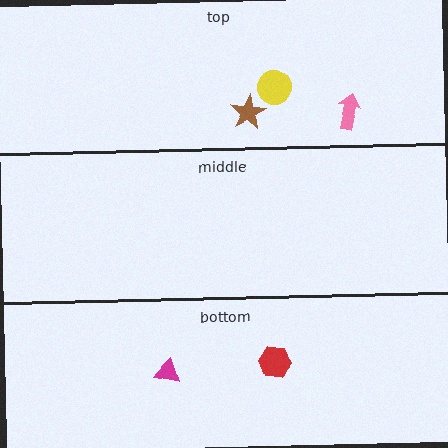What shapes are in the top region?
The brown star, the pink arrow, the yellow circle.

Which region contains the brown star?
The top region.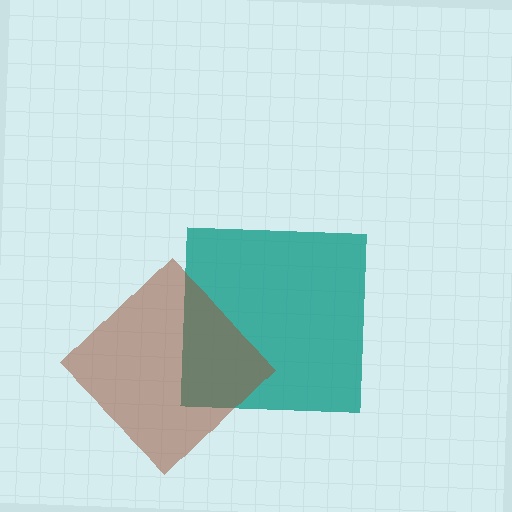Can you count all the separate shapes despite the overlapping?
Yes, there are 2 separate shapes.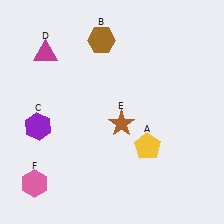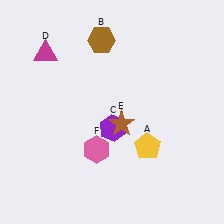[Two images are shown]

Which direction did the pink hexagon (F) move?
The pink hexagon (F) moved right.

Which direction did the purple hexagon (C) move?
The purple hexagon (C) moved right.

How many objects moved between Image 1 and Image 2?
2 objects moved between the two images.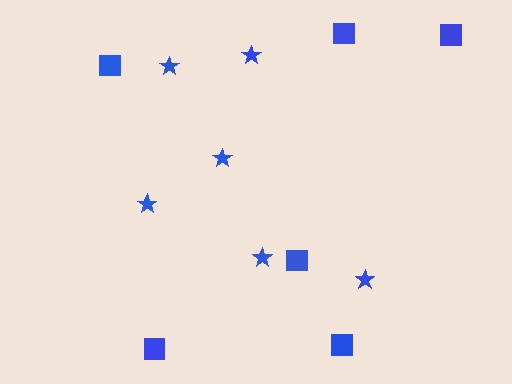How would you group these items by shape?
There are 2 groups: one group of squares (6) and one group of stars (6).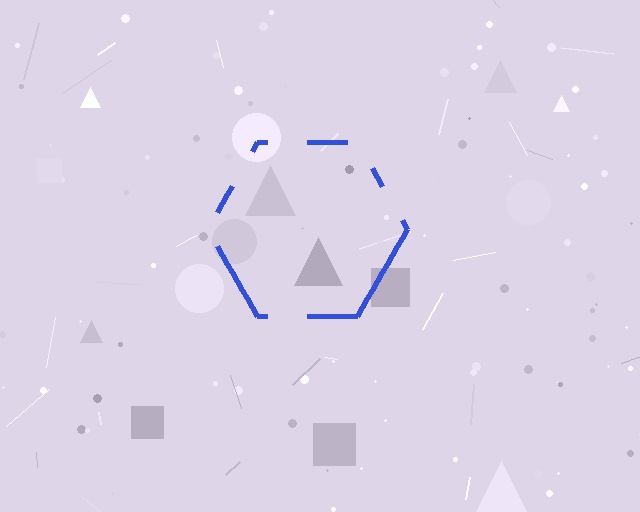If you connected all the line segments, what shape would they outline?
They would outline a hexagon.